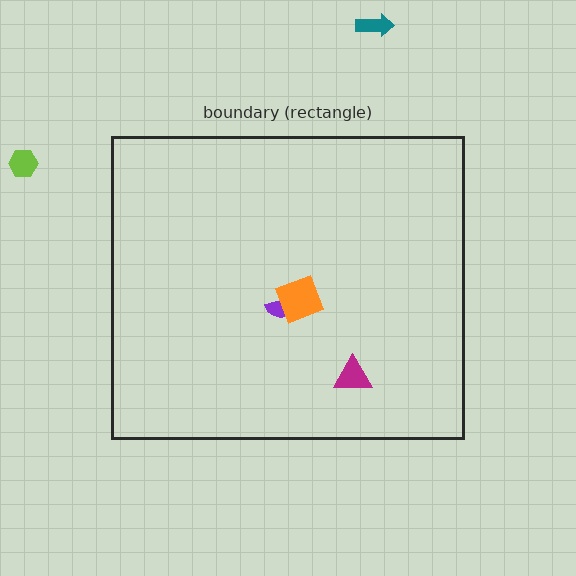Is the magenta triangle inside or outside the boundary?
Inside.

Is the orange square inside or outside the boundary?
Inside.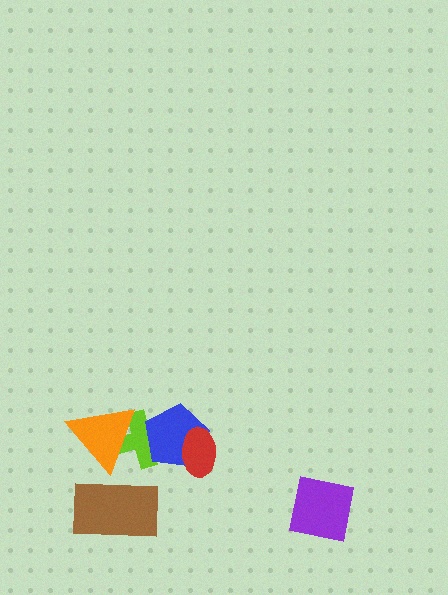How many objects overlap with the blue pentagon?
2 objects overlap with the blue pentagon.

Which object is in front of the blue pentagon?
The red ellipse is in front of the blue pentagon.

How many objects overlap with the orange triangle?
1 object overlaps with the orange triangle.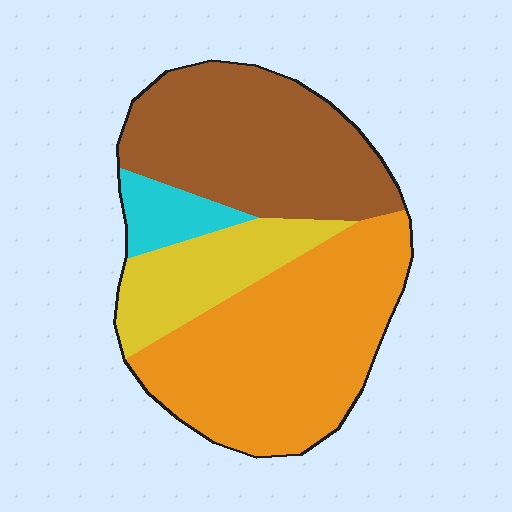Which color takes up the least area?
Cyan, at roughly 5%.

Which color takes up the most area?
Orange, at roughly 45%.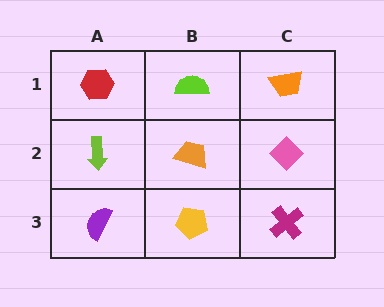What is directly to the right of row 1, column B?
An orange trapezoid.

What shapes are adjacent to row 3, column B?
An orange trapezoid (row 2, column B), a purple semicircle (row 3, column A), a magenta cross (row 3, column C).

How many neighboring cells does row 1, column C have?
2.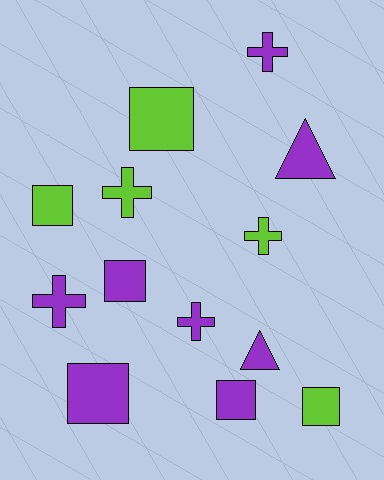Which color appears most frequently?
Purple, with 8 objects.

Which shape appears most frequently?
Square, with 6 objects.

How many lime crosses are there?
There are 2 lime crosses.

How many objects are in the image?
There are 13 objects.